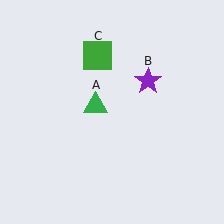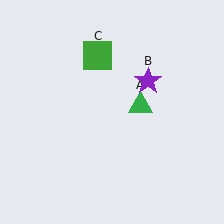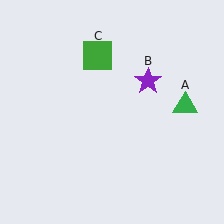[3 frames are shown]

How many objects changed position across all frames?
1 object changed position: green triangle (object A).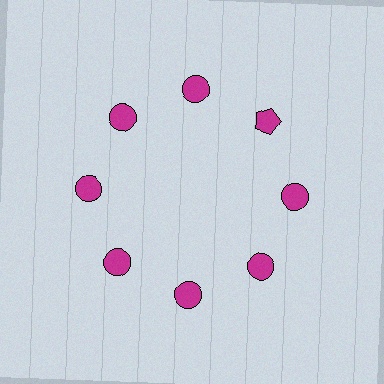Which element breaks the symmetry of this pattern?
The magenta pentagon at roughly the 2 o'clock position breaks the symmetry. All other shapes are magenta circles.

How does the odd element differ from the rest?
It has a different shape: pentagon instead of circle.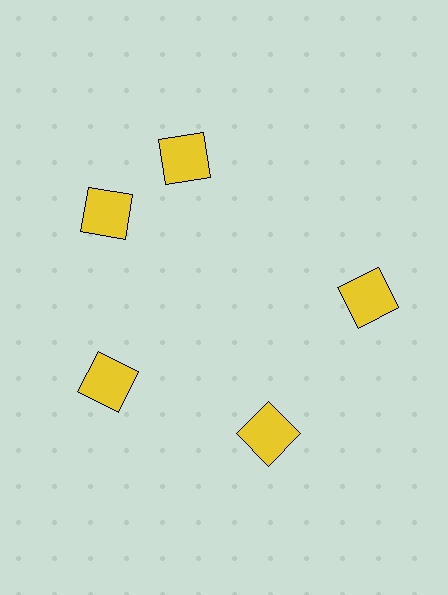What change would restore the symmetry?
The symmetry would be restored by rotating it back into even spacing with its neighbors so that all 5 squares sit at equal angles and equal distance from the center.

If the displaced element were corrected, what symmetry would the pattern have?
It would have 5-fold rotational symmetry — the pattern would map onto itself every 72 degrees.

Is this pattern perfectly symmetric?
No. The 5 yellow squares are arranged in a ring, but one element near the 1 o'clock position is rotated out of alignment along the ring, breaking the 5-fold rotational symmetry.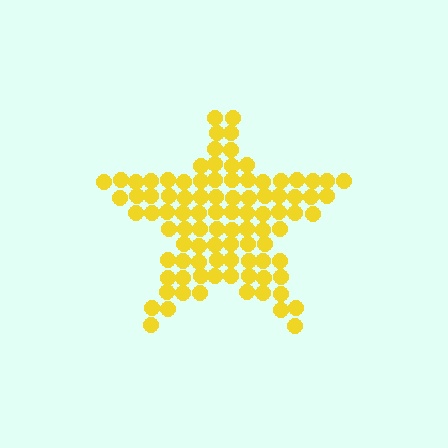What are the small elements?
The small elements are circles.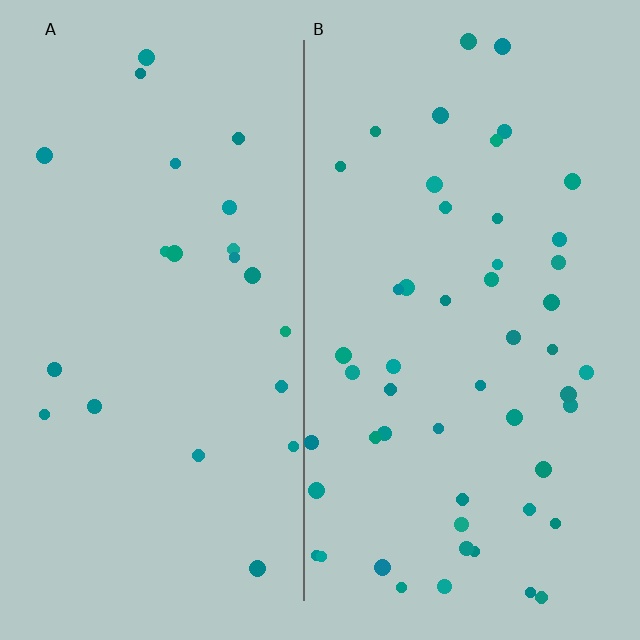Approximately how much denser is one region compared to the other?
Approximately 2.3× — region B over region A.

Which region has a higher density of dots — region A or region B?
B (the right).